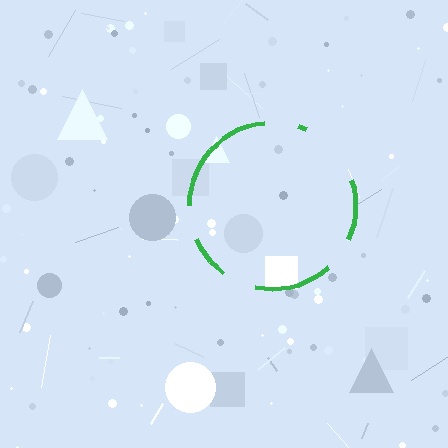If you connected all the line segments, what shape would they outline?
They would outline a circle.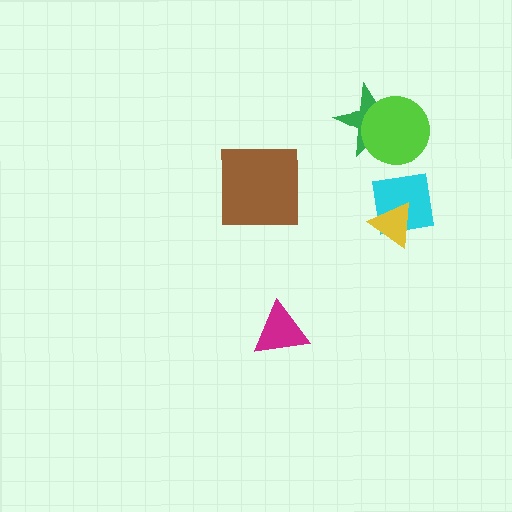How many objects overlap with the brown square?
0 objects overlap with the brown square.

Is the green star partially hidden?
Yes, it is partially covered by another shape.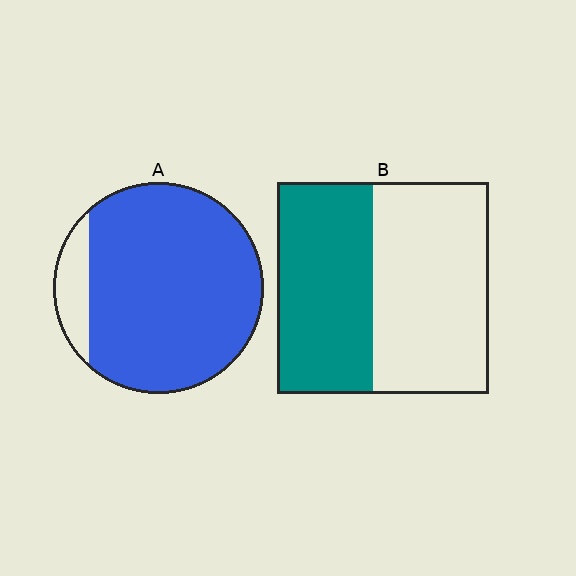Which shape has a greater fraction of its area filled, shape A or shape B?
Shape A.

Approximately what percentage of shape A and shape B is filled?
A is approximately 90% and B is approximately 45%.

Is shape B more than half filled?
No.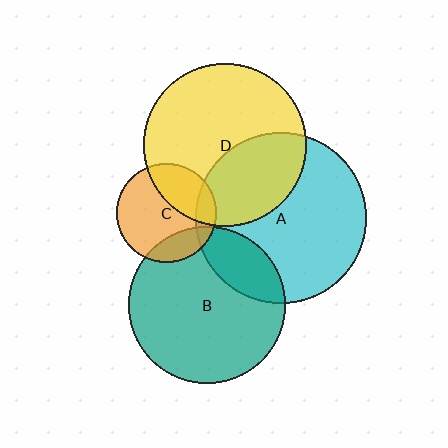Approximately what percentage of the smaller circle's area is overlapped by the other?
Approximately 35%.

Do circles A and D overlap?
Yes.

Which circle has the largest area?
Circle A (cyan).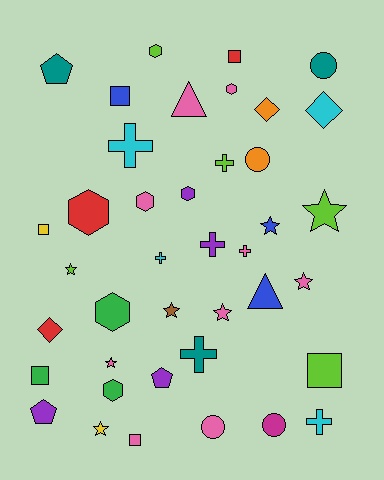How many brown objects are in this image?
There is 1 brown object.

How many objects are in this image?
There are 40 objects.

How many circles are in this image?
There are 4 circles.